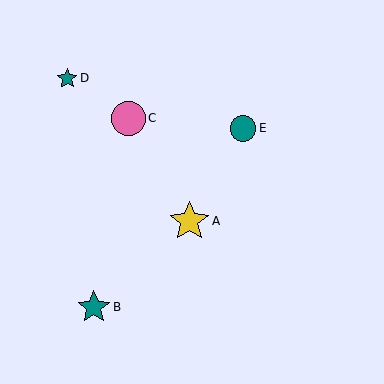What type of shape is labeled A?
Shape A is a yellow star.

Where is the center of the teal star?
The center of the teal star is at (94, 307).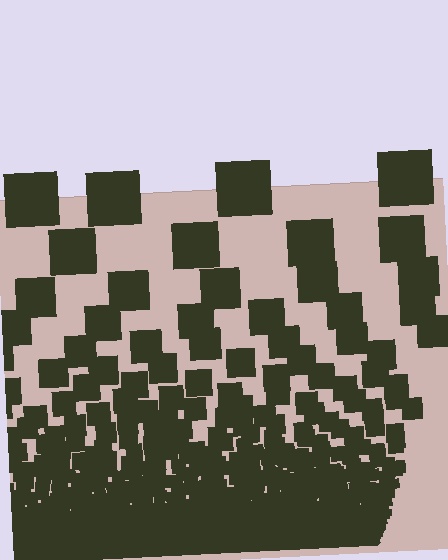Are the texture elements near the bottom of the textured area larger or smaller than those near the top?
Smaller. The gradient is inverted — elements near the bottom are smaller and denser.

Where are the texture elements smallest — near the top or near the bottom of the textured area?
Near the bottom.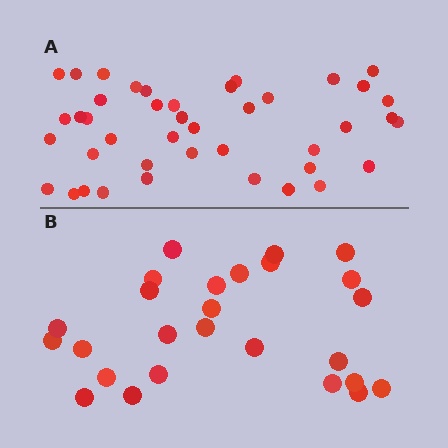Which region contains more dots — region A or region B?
Region A (the top region) has more dots.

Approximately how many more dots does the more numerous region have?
Region A has approximately 15 more dots than region B.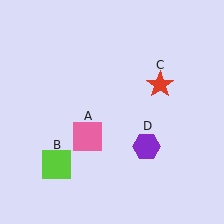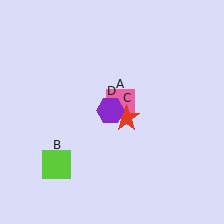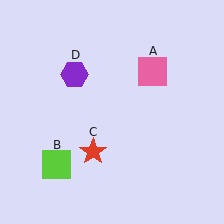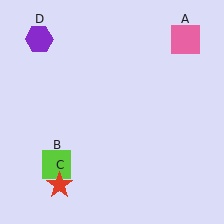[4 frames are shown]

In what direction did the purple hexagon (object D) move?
The purple hexagon (object D) moved up and to the left.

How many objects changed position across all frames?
3 objects changed position: pink square (object A), red star (object C), purple hexagon (object D).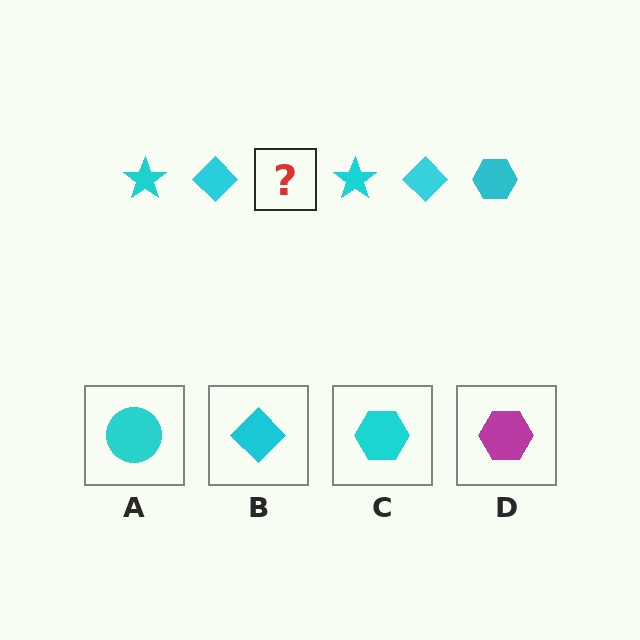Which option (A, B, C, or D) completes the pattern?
C.